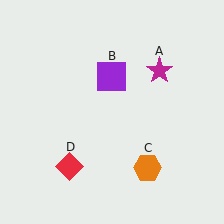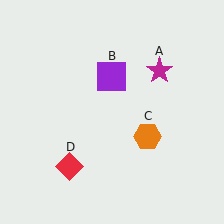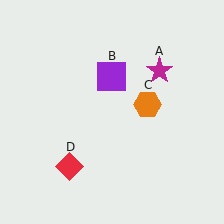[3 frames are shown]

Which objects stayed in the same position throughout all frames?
Magenta star (object A) and purple square (object B) and red diamond (object D) remained stationary.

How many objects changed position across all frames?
1 object changed position: orange hexagon (object C).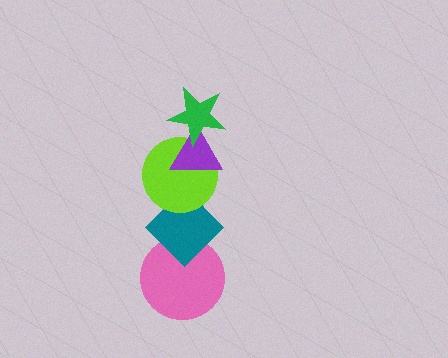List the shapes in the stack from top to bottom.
From top to bottom: the green star, the purple triangle, the lime circle, the teal diamond, the pink circle.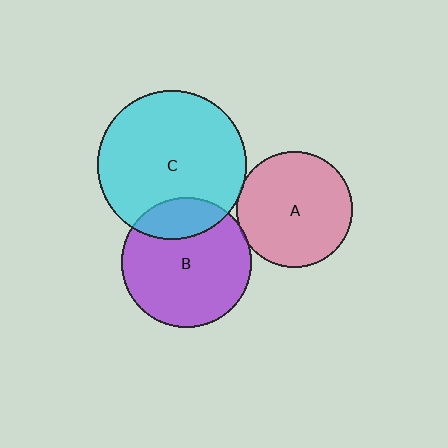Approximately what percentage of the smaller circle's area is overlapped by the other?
Approximately 5%.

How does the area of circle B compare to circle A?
Approximately 1.3 times.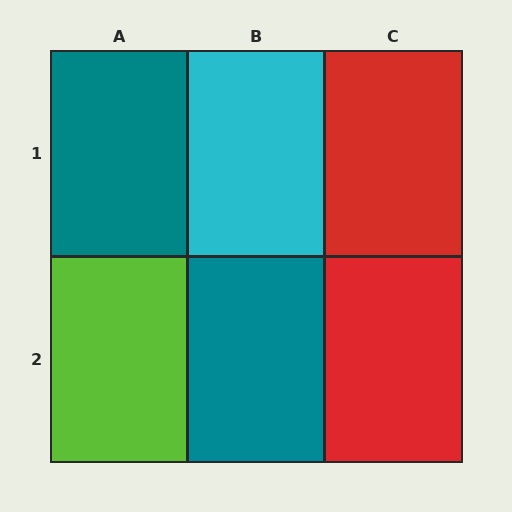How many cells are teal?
2 cells are teal.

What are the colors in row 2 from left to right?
Lime, teal, red.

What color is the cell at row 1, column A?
Teal.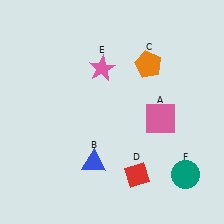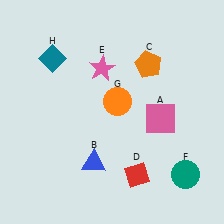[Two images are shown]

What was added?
An orange circle (G), a teal diamond (H) were added in Image 2.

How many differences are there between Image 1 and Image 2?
There are 2 differences between the two images.